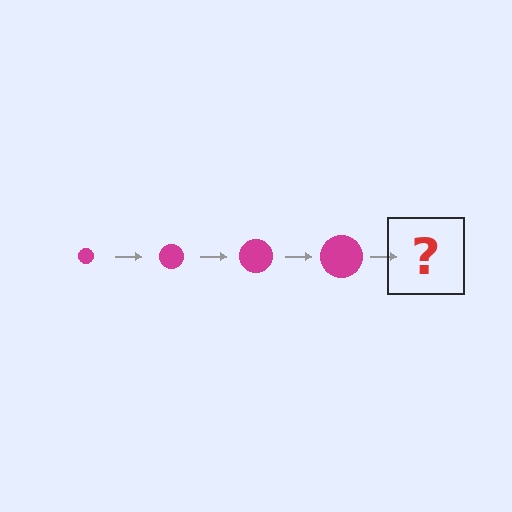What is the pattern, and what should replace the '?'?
The pattern is that the circle gets progressively larger each step. The '?' should be a magenta circle, larger than the previous one.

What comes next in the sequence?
The next element should be a magenta circle, larger than the previous one.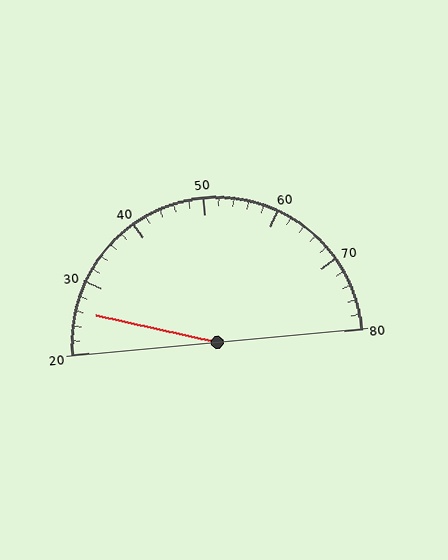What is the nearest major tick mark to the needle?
The nearest major tick mark is 30.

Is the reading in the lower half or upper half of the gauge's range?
The reading is in the lower half of the range (20 to 80).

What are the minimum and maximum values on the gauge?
The gauge ranges from 20 to 80.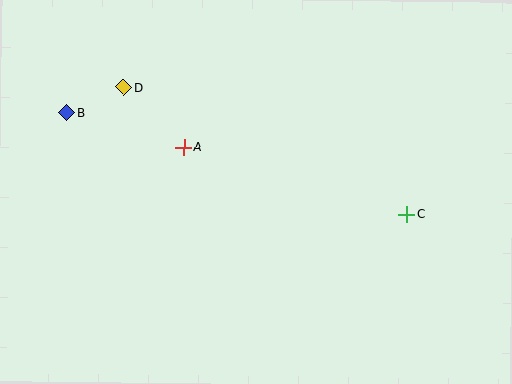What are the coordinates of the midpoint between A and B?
The midpoint between A and B is at (125, 130).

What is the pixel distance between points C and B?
The distance between C and B is 355 pixels.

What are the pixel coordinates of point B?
Point B is at (66, 113).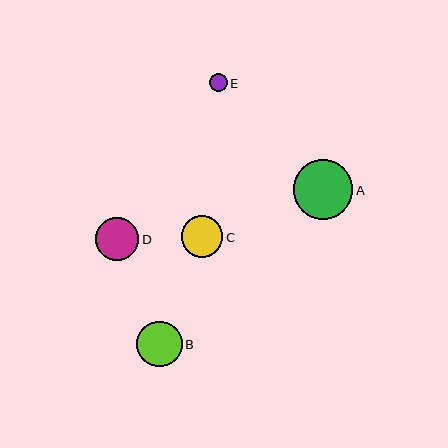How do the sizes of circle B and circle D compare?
Circle B and circle D are approximately the same size.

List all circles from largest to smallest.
From largest to smallest: A, B, D, C, E.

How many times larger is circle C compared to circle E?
Circle C is approximately 2.4 times the size of circle E.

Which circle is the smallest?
Circle E is the smallest with a size of approximately 17 pixels.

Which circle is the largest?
Circle A is the largest with a size of approximately 60 pixels.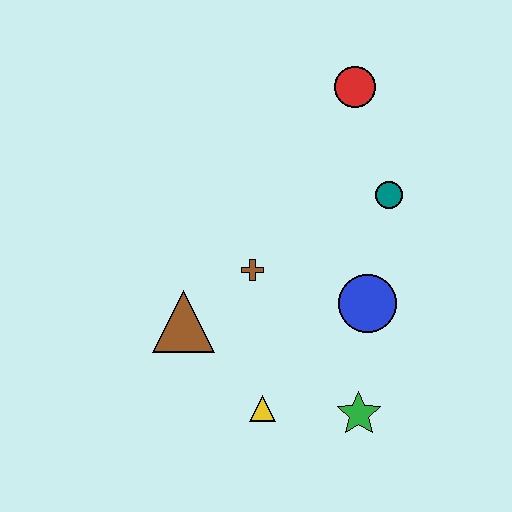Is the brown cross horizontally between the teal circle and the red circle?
No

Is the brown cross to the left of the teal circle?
Yes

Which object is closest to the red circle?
The teal circle is closest to the red circle.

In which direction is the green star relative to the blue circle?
The green star is below the blue circle.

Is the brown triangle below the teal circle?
Yes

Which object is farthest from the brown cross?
The red circle is farthest from the brown cross.